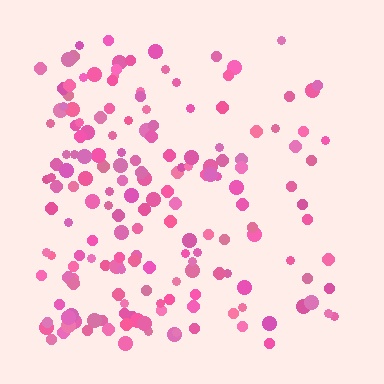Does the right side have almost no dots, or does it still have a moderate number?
Still a moderate number, just noticeably fewer than the left.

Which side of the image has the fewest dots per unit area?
The right.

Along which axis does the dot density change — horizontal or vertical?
Horizontal.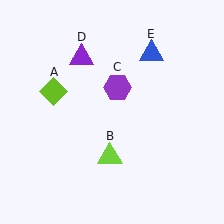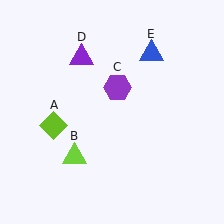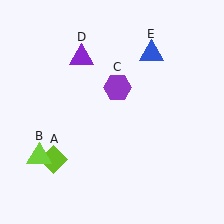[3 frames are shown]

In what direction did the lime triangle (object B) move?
The lime triangle (object B) moved left.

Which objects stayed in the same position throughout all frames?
Purple hexagon (object C) and purple triangle (object D) and blue triangle (object E) remained stationary.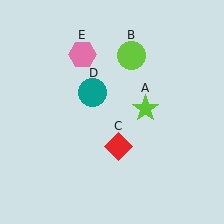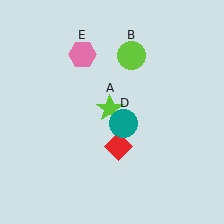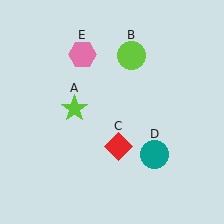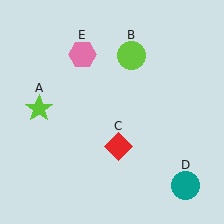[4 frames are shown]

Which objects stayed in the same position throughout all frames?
Lime circle (object B) and red diamond (object C) and pink hexagon (object E) remained stationary.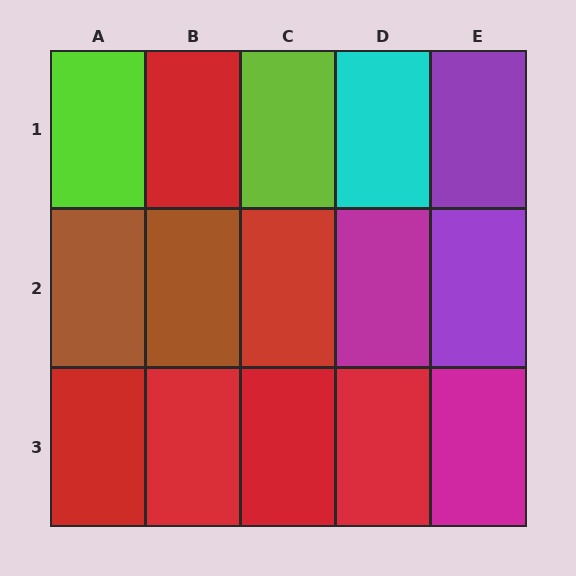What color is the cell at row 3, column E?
Magenta.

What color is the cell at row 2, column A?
Brown.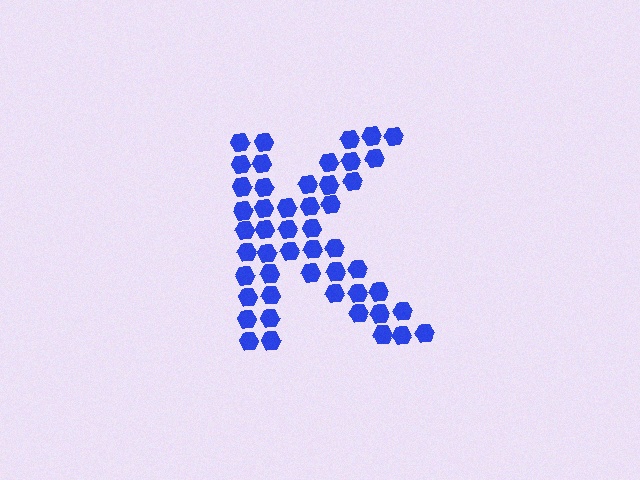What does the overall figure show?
The overall figure shows the letter K.